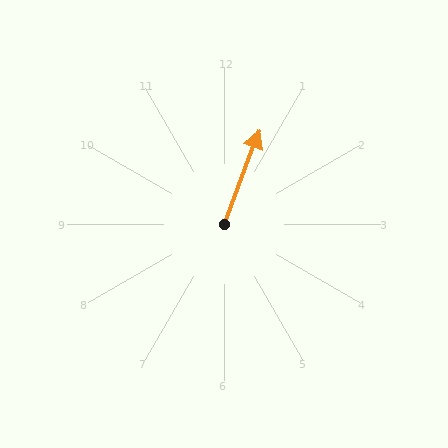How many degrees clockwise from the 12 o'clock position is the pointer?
Approximately 21 degrees.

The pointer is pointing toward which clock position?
Roughly 1 o'clock.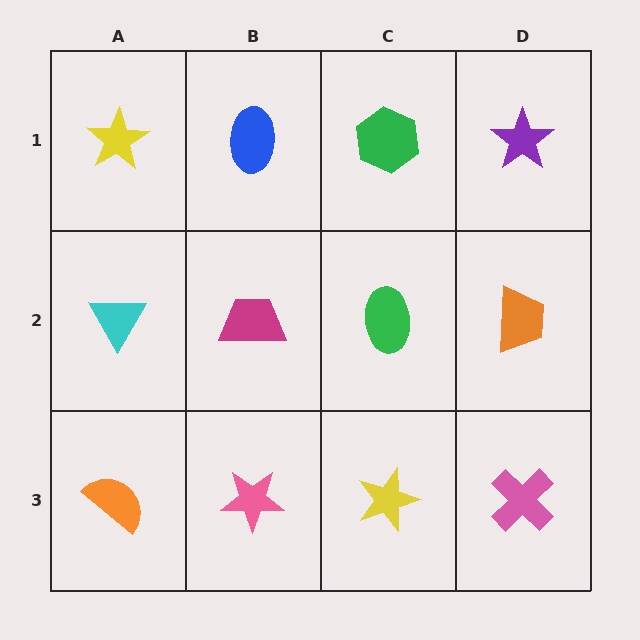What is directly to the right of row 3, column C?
A pink cross.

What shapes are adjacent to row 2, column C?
A green hexagon (row 1, column C), a yellow star (row 3, column C), a magenta trapezoid (row 2, column B), an orange trapezoid (row 2, column D).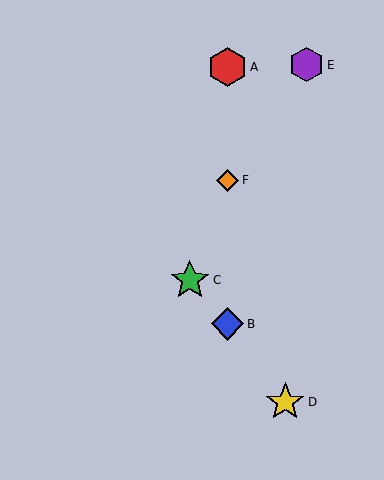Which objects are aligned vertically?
Objects A, B, F are aligned vertically.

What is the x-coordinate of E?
Object E is at x≈307.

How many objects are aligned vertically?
3 objects (A, B, F) are aligned vertically.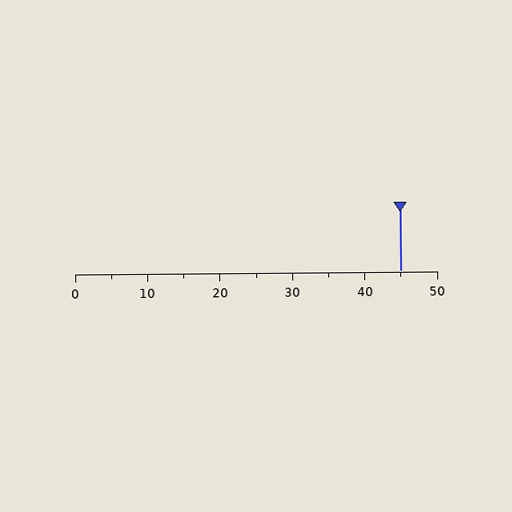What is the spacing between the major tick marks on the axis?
The major ticks are spaced 10 apart.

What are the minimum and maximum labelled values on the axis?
The axis runs from 0 to 50.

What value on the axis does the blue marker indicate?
The marker indicates approximately 45.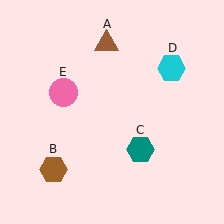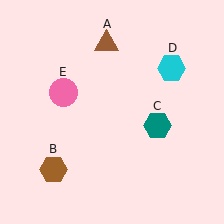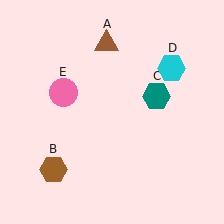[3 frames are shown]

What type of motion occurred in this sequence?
The teal hexagon (object C) rotated counterclockwise around the center of the scene.